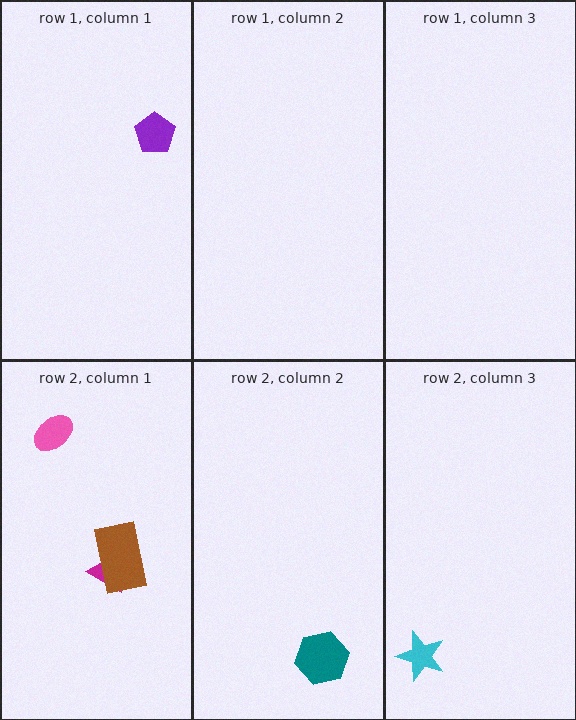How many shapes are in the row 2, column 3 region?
1.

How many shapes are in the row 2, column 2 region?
1.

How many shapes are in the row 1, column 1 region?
1.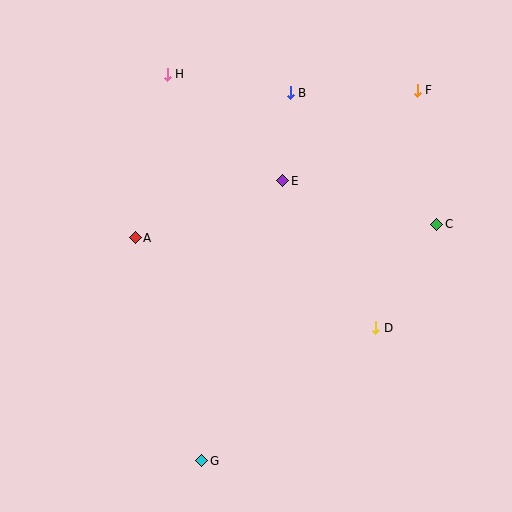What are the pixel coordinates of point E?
Point E is at (283, 181).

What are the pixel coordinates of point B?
Point B is at (290, 93).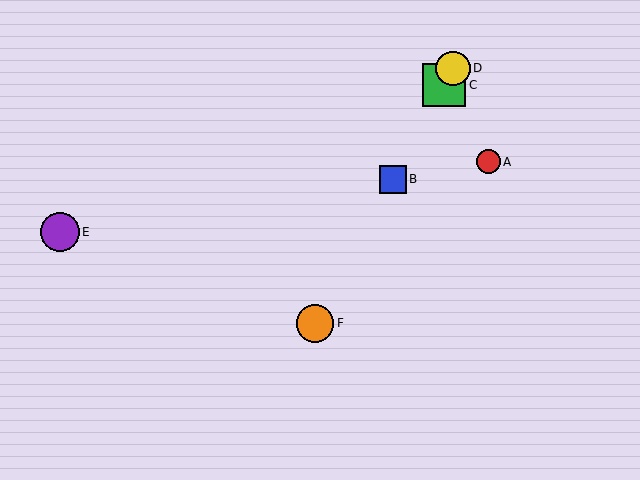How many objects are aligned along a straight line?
4 objects (B, C, D, F) are aligned along a straight line.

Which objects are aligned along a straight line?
Objects B, C, D, F are aligned along a straight line.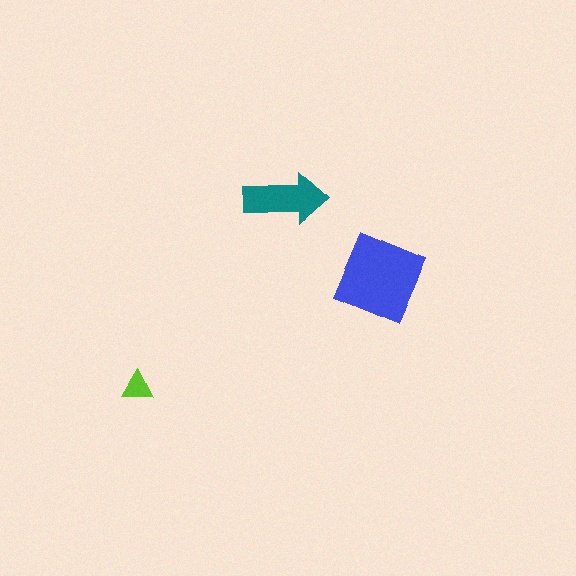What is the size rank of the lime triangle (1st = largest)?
3rd.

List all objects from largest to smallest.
The blue diamond, the teal arrow, the lime triangle.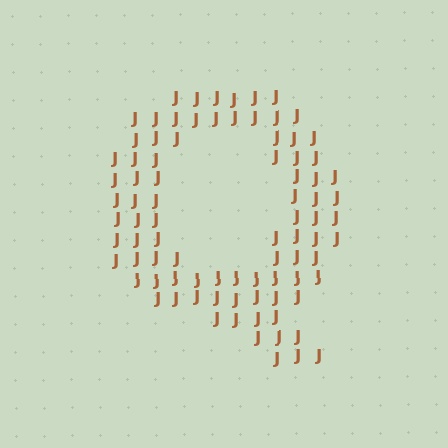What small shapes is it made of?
It is made of small letter J's.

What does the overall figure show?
The overall figure shows the letter Q.